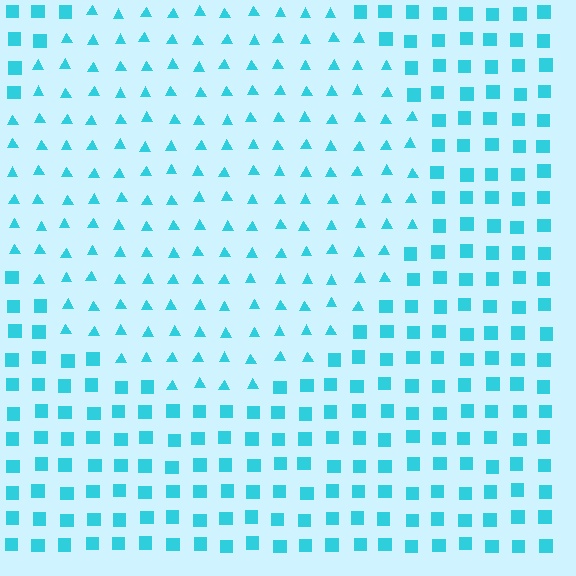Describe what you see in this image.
The image is filled with small cyan elements arranged in a uniform grid. A circle-shaped region contains triangles, while the surrounding area contains squares. The boundary is defined purely by the change in element shape.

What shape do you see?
I see a circle.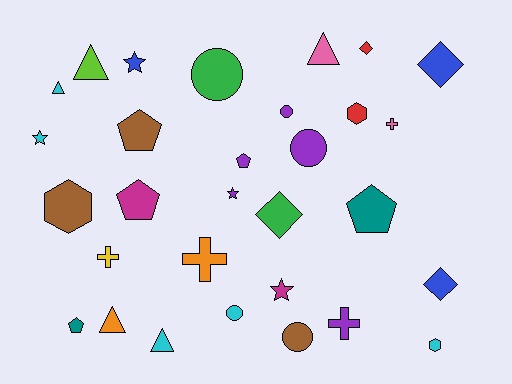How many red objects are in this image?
There are 2 red objects.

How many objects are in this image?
There are 30 objects.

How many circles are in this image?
There are 5 circles.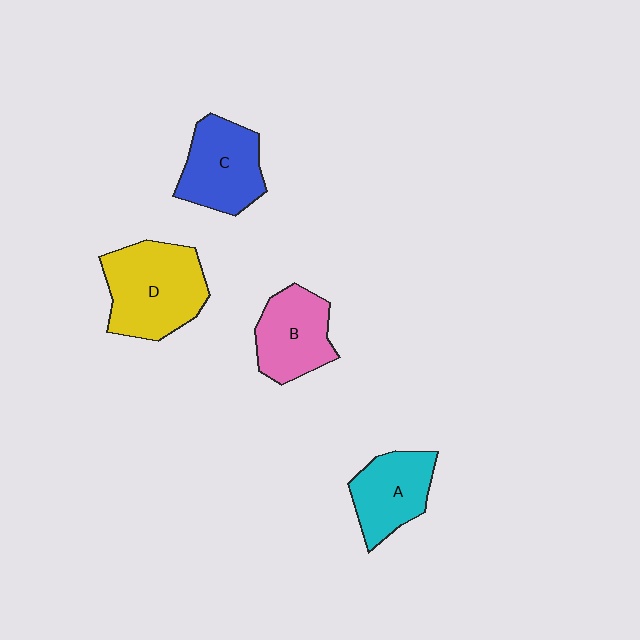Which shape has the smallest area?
Shape A (cyan).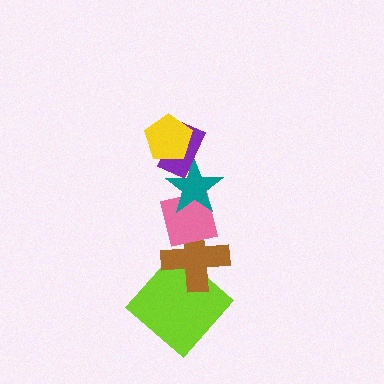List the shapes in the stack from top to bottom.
From top to bottom: the yellow pentagon, the purple rectangle, the teal star, the pink square, the brown cross, the lime diamond.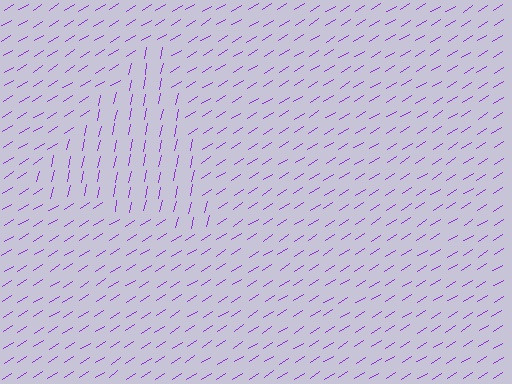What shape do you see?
I see a triangle.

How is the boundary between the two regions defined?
The boundary is defined purely by a change in line orientation (approximately 45 degrees difference). All lines are the same color and thickness.